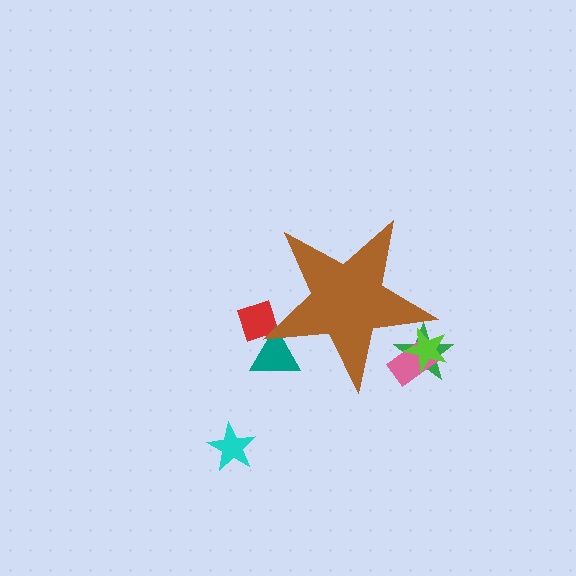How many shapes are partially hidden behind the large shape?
5 shapes are partially hidden.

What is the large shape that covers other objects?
A brown star.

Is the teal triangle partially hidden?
Yes, the teal triangle is partially hidden behind the brown star.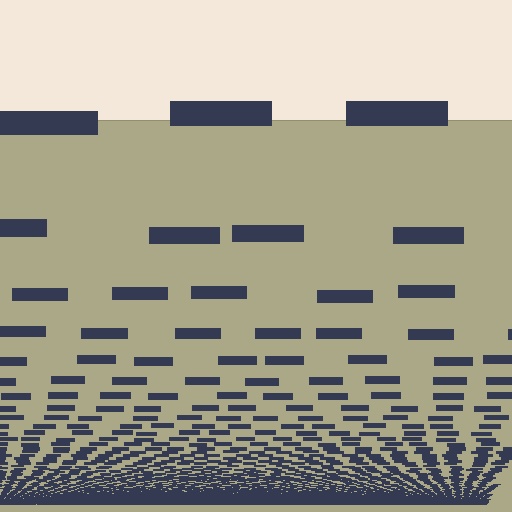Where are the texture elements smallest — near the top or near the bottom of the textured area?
Near the bottom.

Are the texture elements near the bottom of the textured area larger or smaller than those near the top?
Smaller. The gradient is inverted — elements near the bottom are smaller and denser.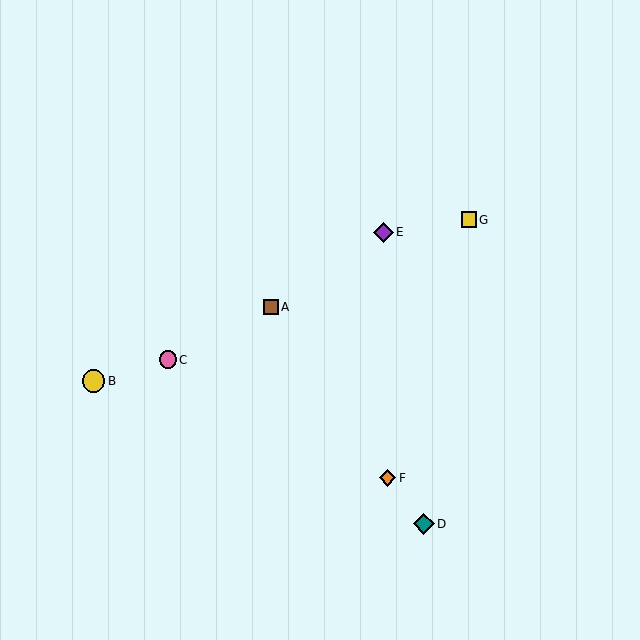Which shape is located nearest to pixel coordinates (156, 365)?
The pink circle (labeled C) at (168, 360) is nearest to that location.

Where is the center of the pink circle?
The center of the pink circle is at (168, 360).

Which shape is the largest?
The yellow circle (labeled B) is the largest.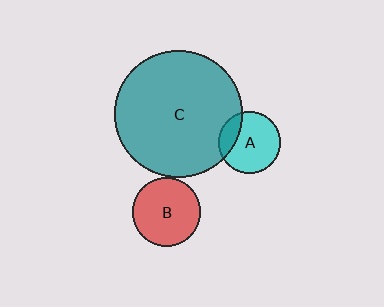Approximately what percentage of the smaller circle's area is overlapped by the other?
Approximately 20%.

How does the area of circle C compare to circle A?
Approximately 4.2 times.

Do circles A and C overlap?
Yes.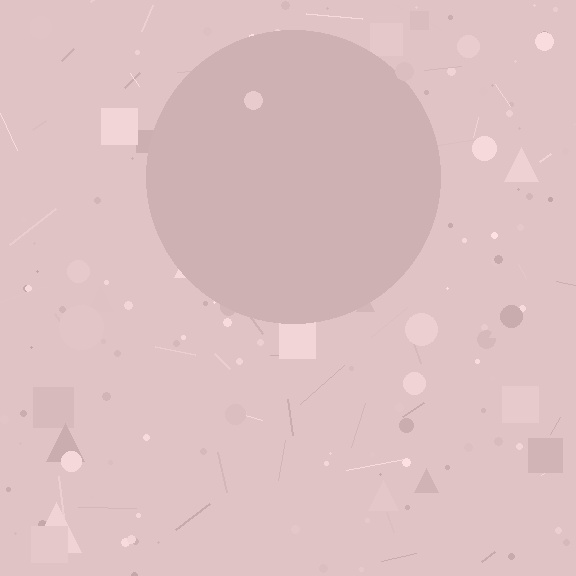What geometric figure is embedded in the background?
A circle is embedded in the background.